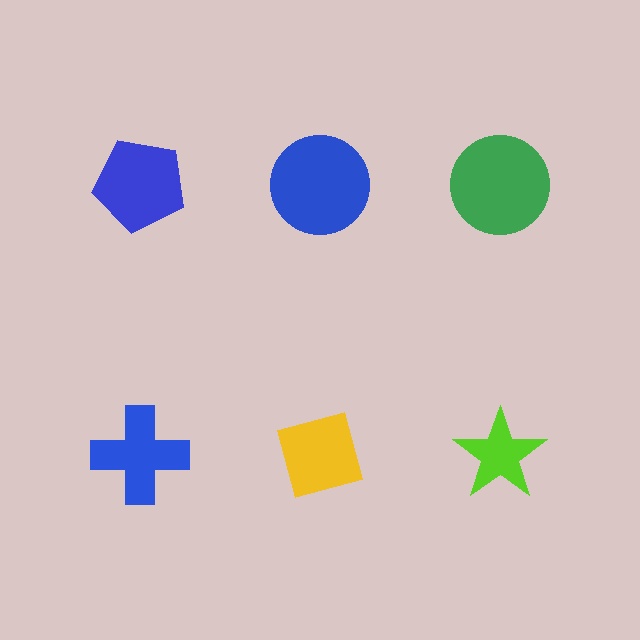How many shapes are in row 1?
3 shapes.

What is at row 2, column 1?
A blue cross.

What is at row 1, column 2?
A blue circle.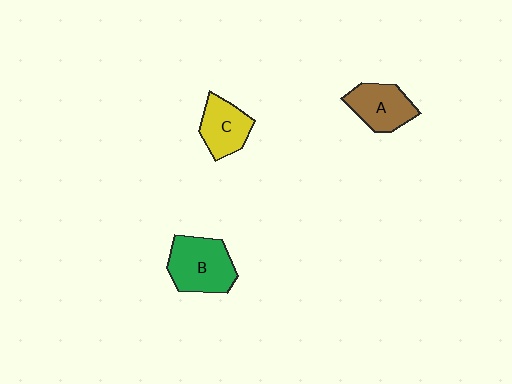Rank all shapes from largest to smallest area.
From largest to smallest: B (green), A (brown), C (yellow).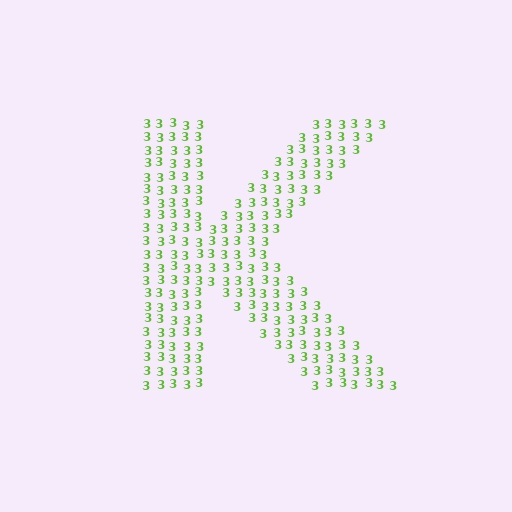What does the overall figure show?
The overall figure shows the letter K.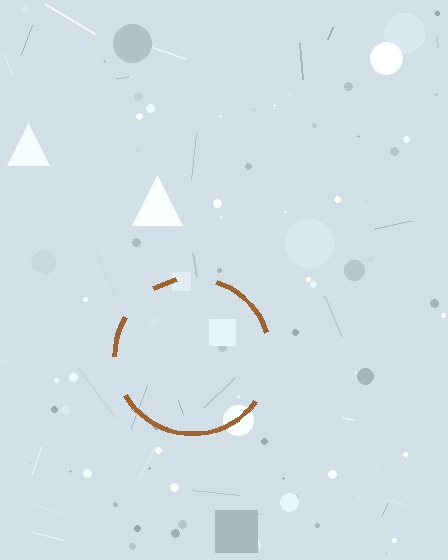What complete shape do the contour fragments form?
The contour fragments form a circle.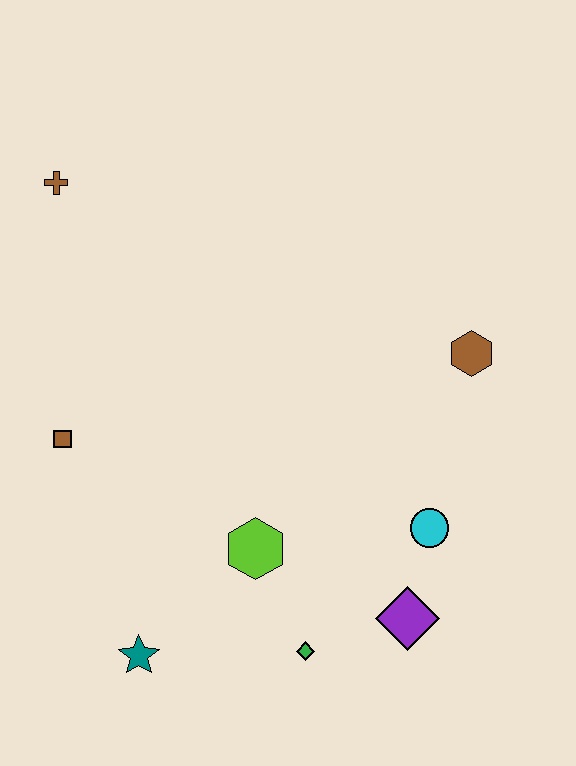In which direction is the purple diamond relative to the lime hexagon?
The purple diamond is to the right of the lime hexagon.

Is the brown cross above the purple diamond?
Yes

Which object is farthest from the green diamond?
The brown cross is farthest from the green diamond.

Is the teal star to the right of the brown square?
Yes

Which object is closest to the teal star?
The lime hexagon is closest to the teal star.